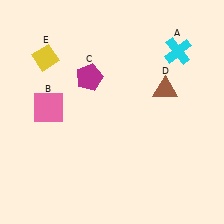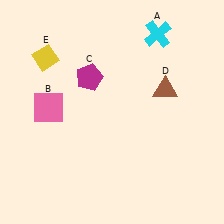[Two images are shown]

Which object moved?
The cyan cross (A) moved left.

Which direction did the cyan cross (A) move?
The cyan cross (A) moved left.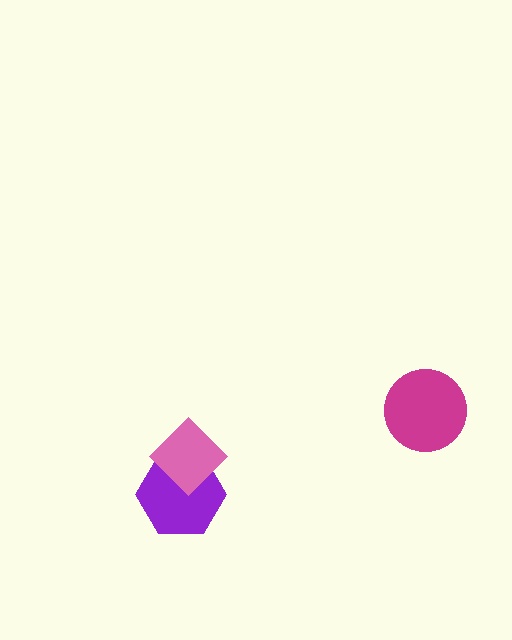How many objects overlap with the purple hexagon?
1 object overlaps with the purple hexagon.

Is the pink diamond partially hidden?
No, no other shape covers it.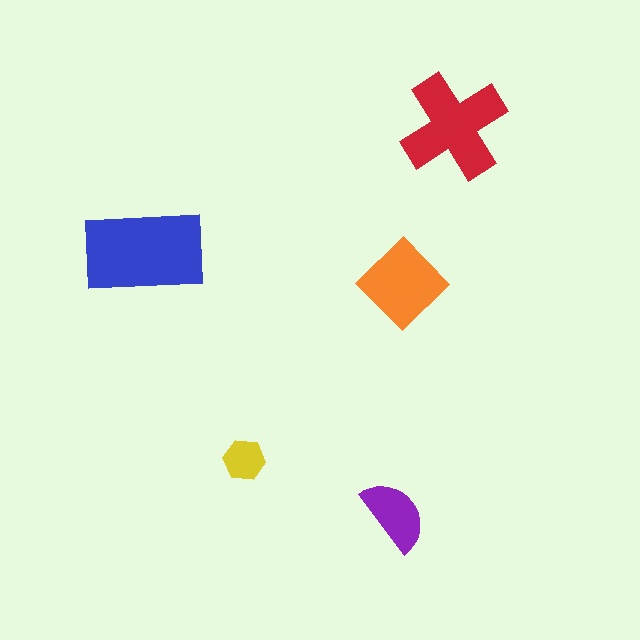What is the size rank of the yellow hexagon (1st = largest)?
5th.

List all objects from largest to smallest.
The blue rectangle, the red cross, the orange diamond, the purple semicircle, the yellow hexagon.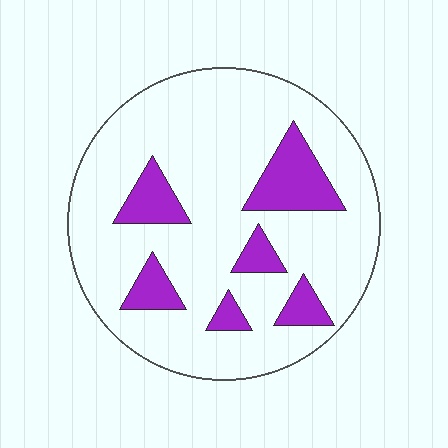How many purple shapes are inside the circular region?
6.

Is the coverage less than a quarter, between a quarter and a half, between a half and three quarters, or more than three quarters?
Less than a quarter.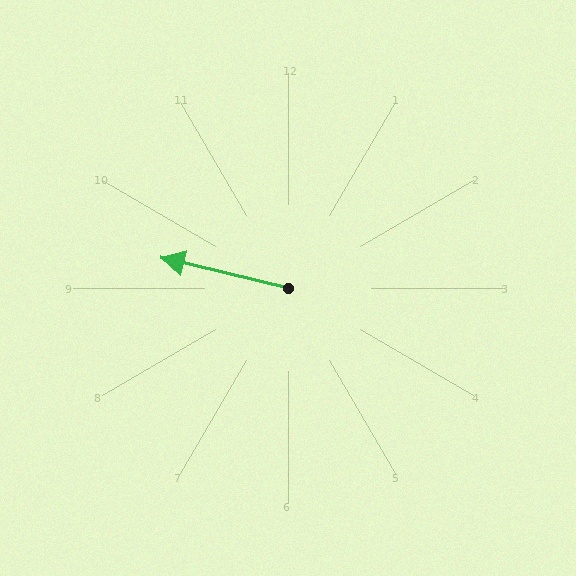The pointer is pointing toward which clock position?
Roughly 9 o'clock.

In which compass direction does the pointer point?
West.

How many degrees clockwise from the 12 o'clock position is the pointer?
Approximately 283 degrees.